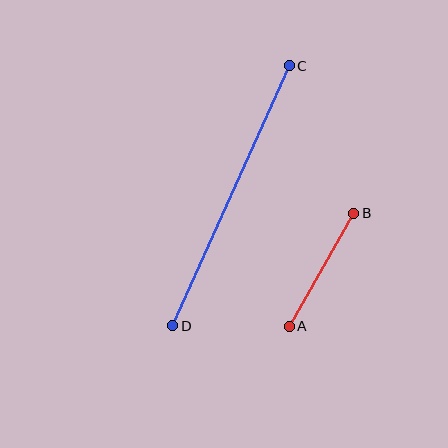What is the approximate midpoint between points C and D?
The midpoint is at approximately (231, 196) pixels.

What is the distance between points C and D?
The distance is approximately 285 pixels.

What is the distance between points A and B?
The distance is approximately 130 pixels.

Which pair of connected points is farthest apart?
Points C and D are farthest apart.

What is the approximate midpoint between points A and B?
The midpoint is at approximately (322, 270) pixels.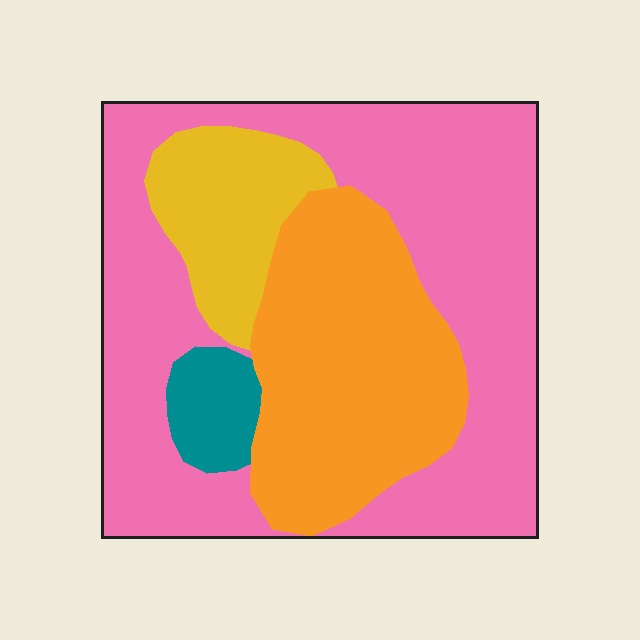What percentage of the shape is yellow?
Yellow takes up about one eighth (1/8) of the shape.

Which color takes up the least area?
Teal, at roughly 5%.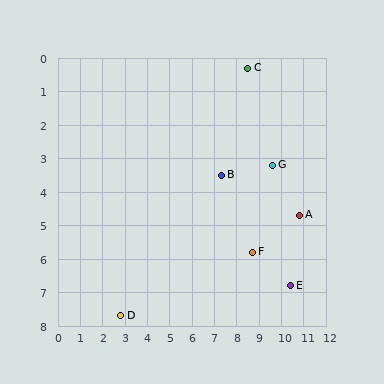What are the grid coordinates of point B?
Point B is at approximately (7.3, 3.5).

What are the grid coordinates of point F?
Point F is at approximately (8.7, 5.8).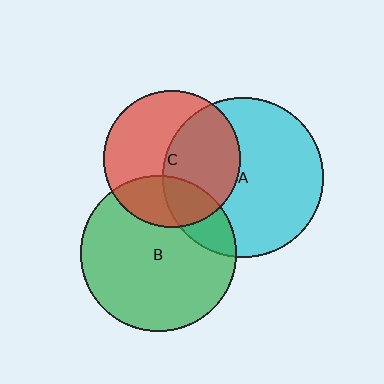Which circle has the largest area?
Circle A (cyan).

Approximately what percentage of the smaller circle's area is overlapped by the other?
Approximately 25%.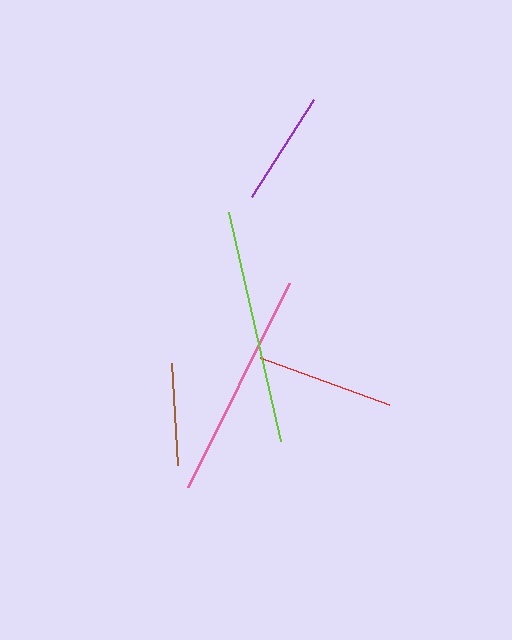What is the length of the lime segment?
The lime segment is approximately 234 pixels long.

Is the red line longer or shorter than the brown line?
The red line is longer than the brown line.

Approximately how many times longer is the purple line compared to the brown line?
The purple line is approximately 1.1 times the length of the brown line.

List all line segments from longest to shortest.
From longest to shortest: lime, pink, red, purple, brown.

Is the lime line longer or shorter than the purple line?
The lime line is longer than the purple line.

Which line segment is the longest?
The lime line is the longest at approximately 234 pixels.